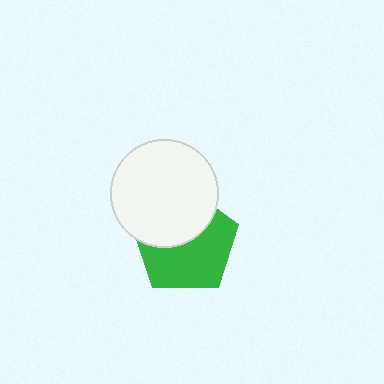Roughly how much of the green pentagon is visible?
About half of it is visible (roughly 57%).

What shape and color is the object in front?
The object in front is a white circle.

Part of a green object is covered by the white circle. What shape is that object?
It is a pentagon.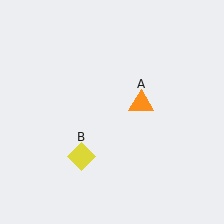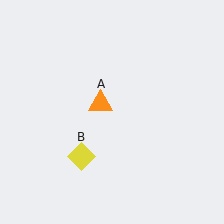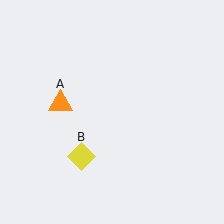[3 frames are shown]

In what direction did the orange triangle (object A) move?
The orange triangle (object A) moved left.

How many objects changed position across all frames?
1 object changed position: orange triangle (object A).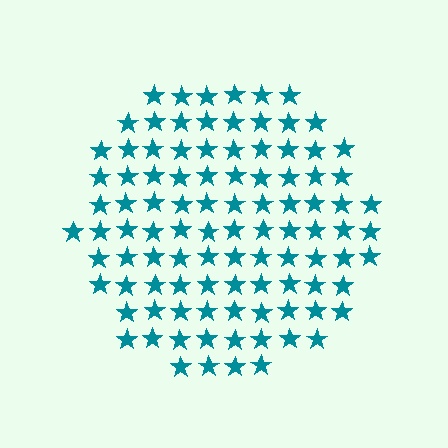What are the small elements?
The small elements are stars.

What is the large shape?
The large shape is a circle.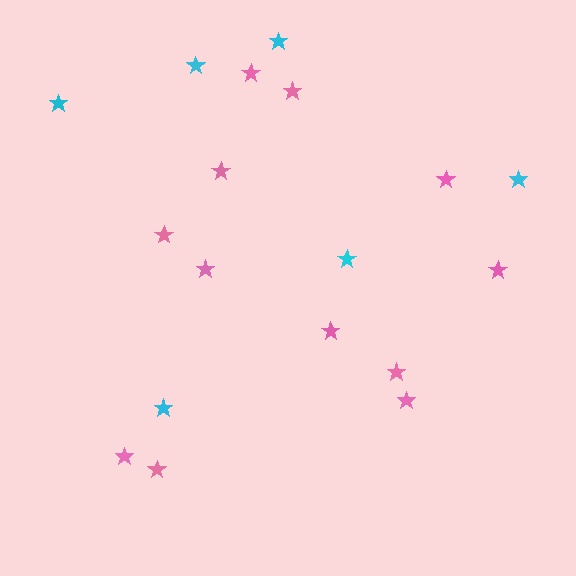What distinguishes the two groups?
There are 2 groups: one group of cyan stars (6) and one group of pink stars (12).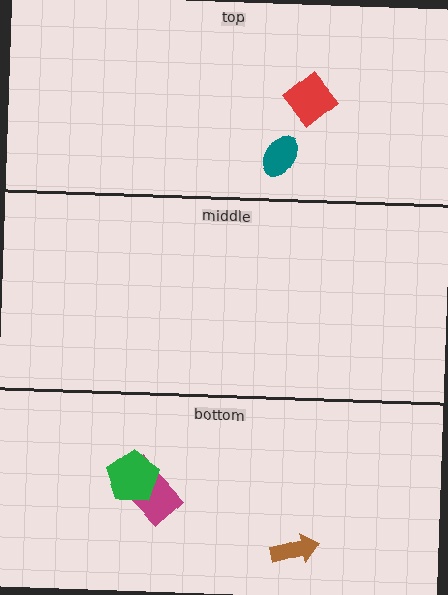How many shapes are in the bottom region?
3.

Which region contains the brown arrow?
The bottom region.